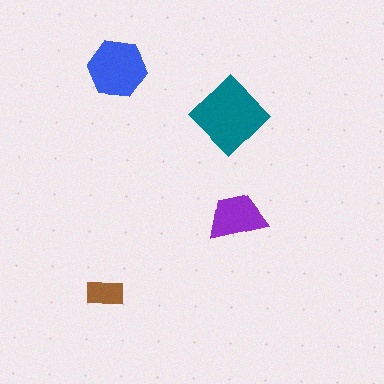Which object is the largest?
The teal diamond.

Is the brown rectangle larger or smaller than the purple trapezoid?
Smaller.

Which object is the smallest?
The brown rectangle.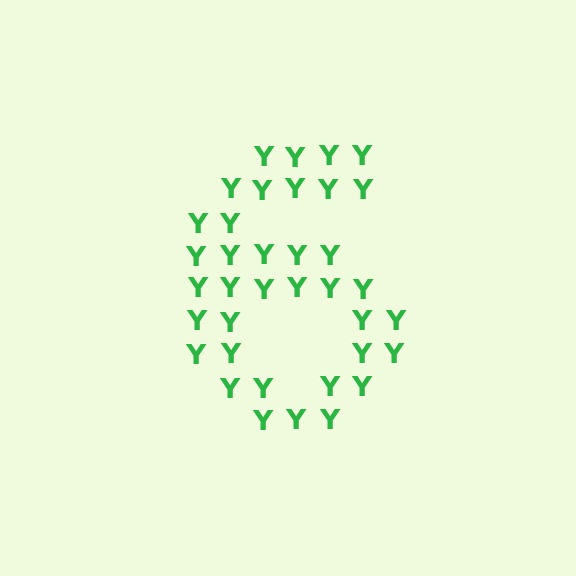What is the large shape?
The large shape is the digit 6.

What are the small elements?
The small elements are letter Y's.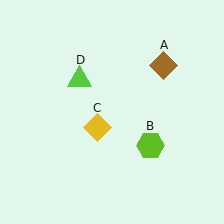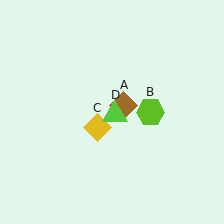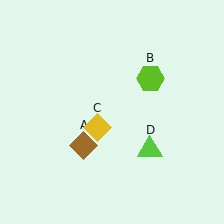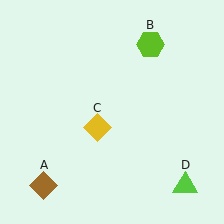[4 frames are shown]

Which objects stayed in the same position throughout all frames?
Yellow diamond (object C) remained stationary.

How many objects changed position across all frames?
3 objects changed position: brown diamond (object A), lime hexagon (object B), lime triangle (object D).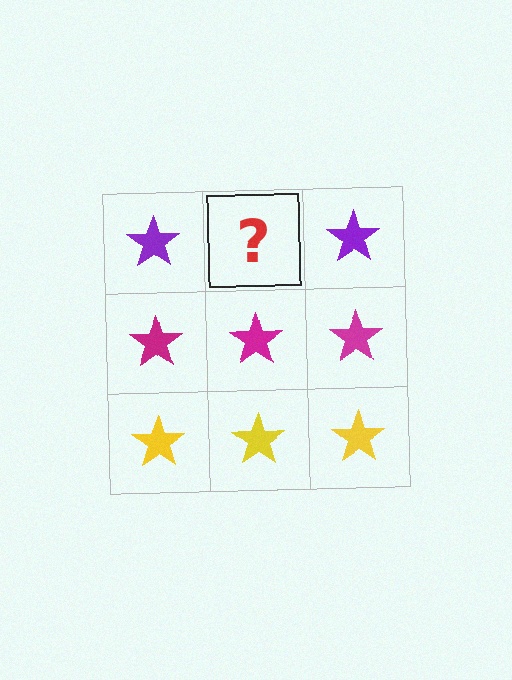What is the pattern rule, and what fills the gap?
The rule is that each row has a consistent color. The gap should be filled with a purple star.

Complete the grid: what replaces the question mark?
The question mark should be replaced with a purple star.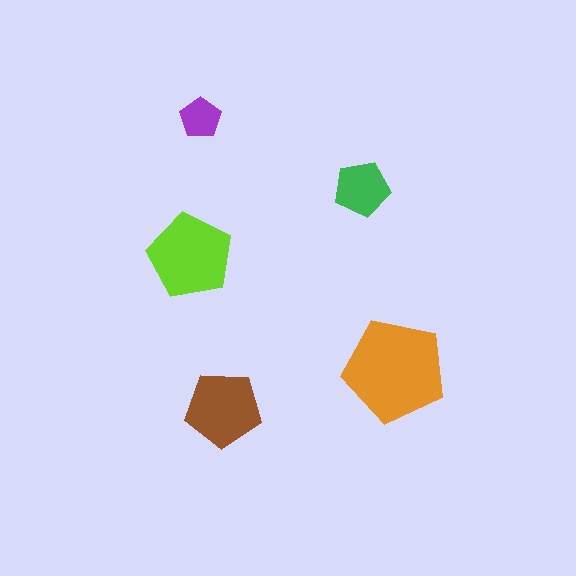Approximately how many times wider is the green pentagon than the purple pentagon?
About 1.5 times wider.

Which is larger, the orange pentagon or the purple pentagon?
The orange one.